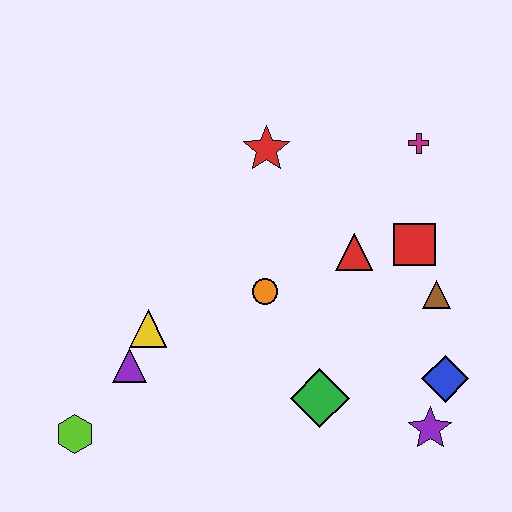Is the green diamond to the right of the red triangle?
No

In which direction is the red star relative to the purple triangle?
The red star is above the purple triangle.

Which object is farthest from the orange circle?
The lime hexagon is farthest from the orange circle.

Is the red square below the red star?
Yes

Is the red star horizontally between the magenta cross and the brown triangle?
No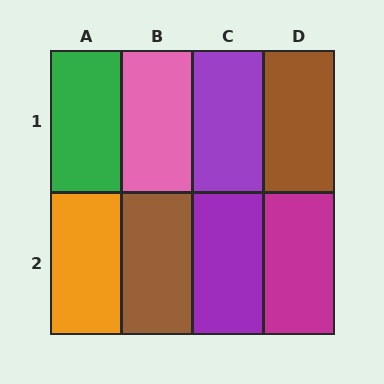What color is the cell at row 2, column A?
Orange.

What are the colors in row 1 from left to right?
Green, pink, purple, brown.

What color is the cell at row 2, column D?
Magenta.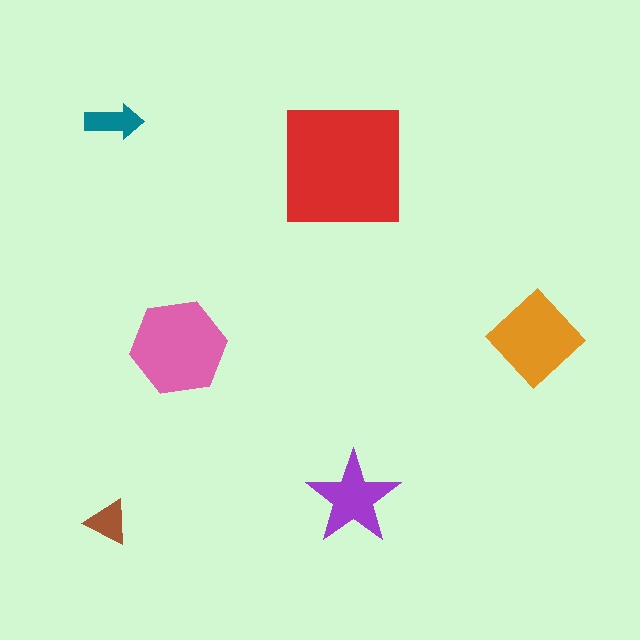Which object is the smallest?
The brown triangle.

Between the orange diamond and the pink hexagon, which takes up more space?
The pink hexagon.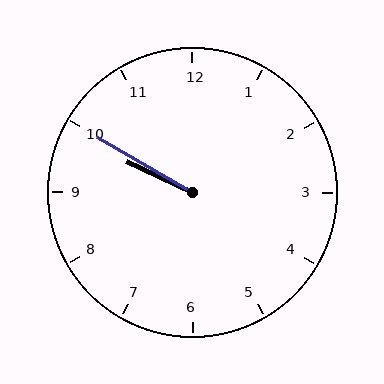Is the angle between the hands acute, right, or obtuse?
It is acute.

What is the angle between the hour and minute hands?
Approximately 5 degrees.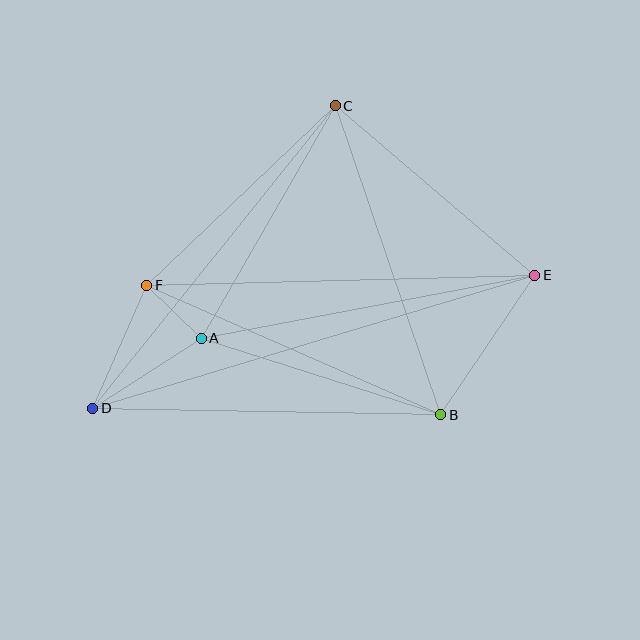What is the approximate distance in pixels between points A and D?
The distance between A and D is approximately 129 pixels.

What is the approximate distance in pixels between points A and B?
The distance between A and B is approximately 251 pixels.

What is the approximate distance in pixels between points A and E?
The distance between A and E is approximately 340 pixels.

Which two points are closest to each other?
Points A and F are closest to each other.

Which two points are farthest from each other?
Points D and E are farthest from each other.